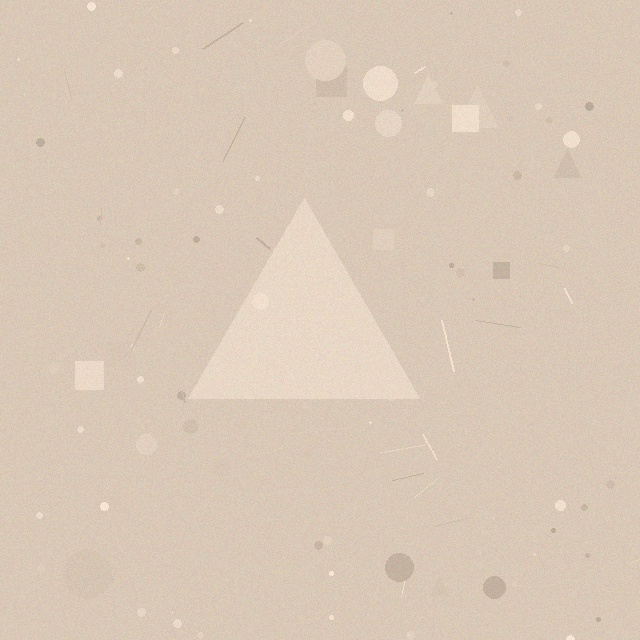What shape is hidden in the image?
A triangle is hidden in the image.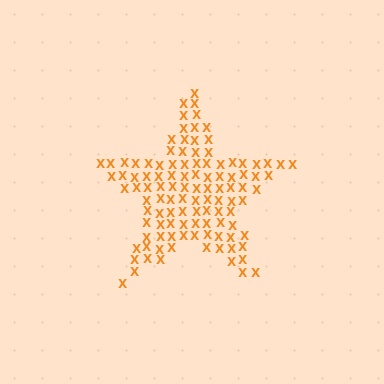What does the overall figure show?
The overall figure shows a star.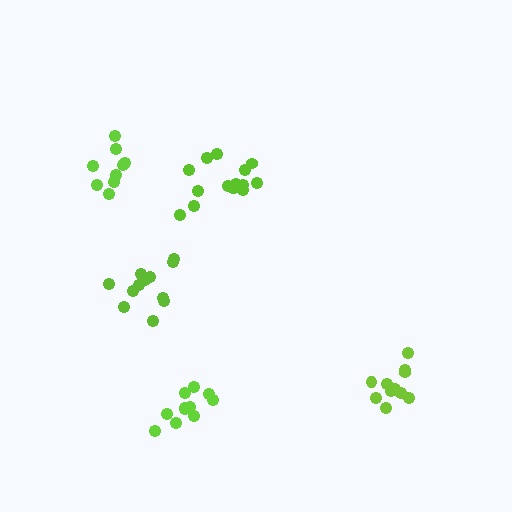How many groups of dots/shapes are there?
There are 5 groups.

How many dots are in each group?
Group 1: 13 dots, Group 2: 9 dots, Group 3: 12 dots, Group 4: 11 dots, Group 5: 15 dots (60 total).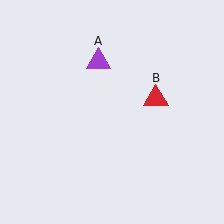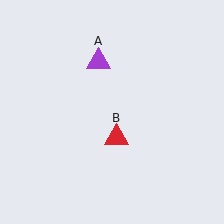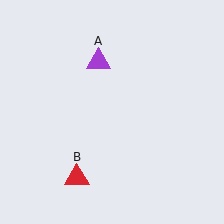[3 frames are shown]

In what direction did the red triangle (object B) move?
The red triangle (object B) moved down and to the left.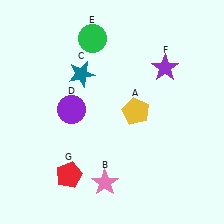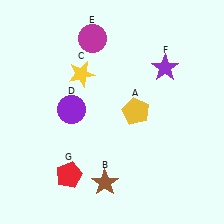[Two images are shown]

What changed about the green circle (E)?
In Image 1, E is green. In Image 2, it changed to magenta.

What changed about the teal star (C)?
In Image 1, C is teal. In Image 2, it changed to yellow.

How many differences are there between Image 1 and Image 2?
There are 3 differences between the two images.